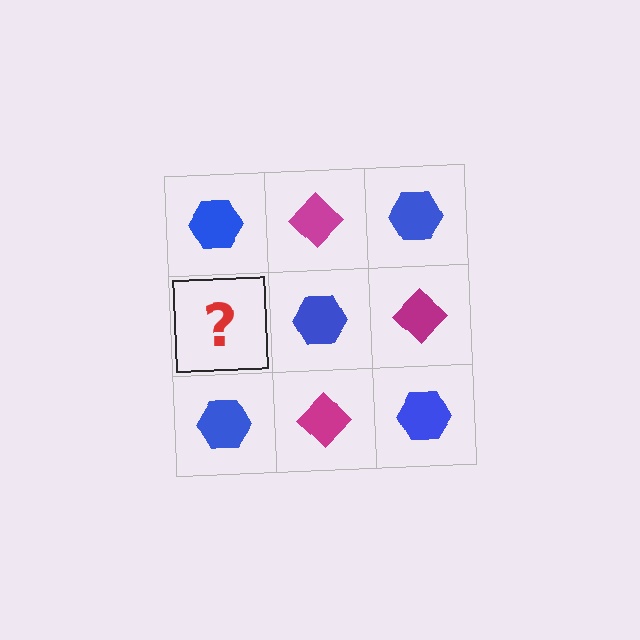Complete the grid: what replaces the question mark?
The question mark should be replaced with a magenta diamond.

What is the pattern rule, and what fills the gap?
The rule is that it alternates blue hexagon and magenta diamond in a checkerboard pattern. The gap should be filled with a magenta diamond.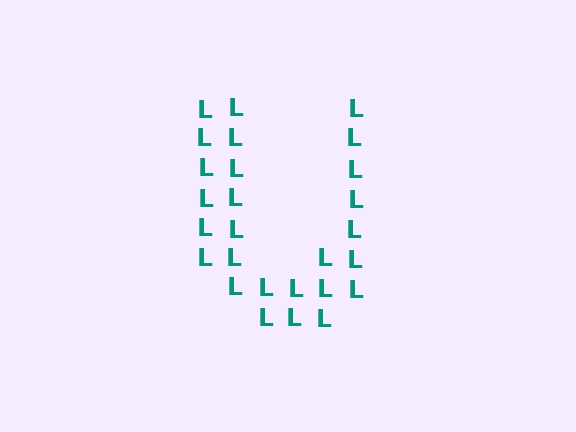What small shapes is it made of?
It is made of small letter L's.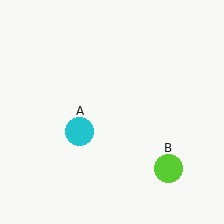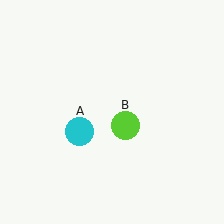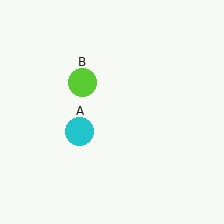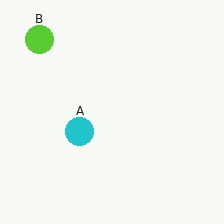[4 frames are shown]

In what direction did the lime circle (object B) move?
The lime circle (object B) moved up and to the left.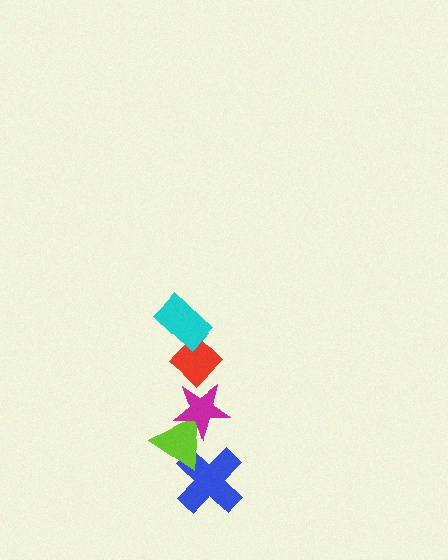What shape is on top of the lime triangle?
The magenta star is on top of the lime triangle.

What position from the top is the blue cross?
The blue cross is 5th from the top.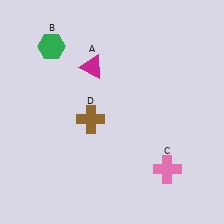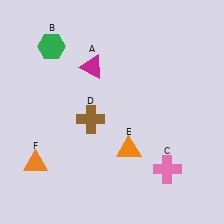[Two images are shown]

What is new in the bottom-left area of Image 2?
An orange triangle (F) was added in the bottom-left area of Image 2.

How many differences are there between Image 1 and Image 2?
There are 2 differences between the two images.